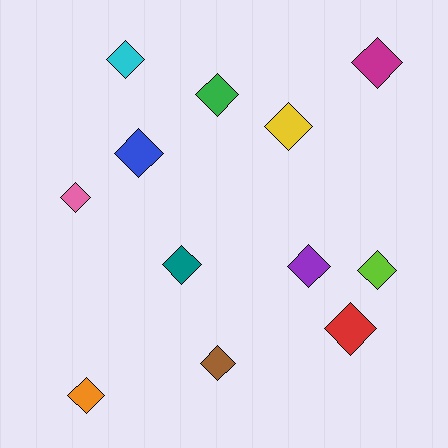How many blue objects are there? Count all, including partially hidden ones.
There is 1 blue object.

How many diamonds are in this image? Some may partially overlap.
There are 12 diamonds.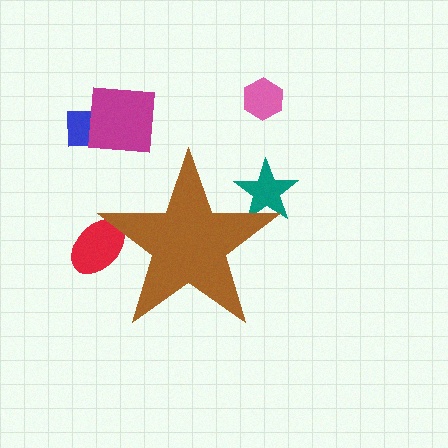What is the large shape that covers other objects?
A brown star.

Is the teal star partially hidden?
Yes, the teal star is partially hidden behind the brown star.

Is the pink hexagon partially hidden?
No, the pink hexagon is fully visible.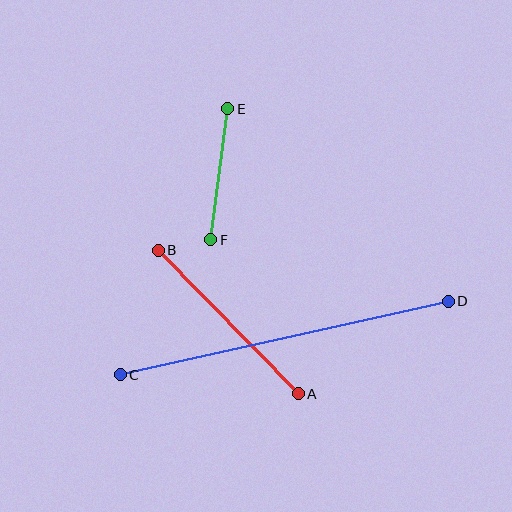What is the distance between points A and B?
The distance is approximately 200 pixels.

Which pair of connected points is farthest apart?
Points C and D are farthest apart.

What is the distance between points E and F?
The distance is approximately 132 pixels.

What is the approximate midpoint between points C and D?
The midpoint is at approximately (284, 338) pixels.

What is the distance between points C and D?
The distance is approximately 336 pixels.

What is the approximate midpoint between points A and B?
The midpoint is at approximately (228, 322) pixels.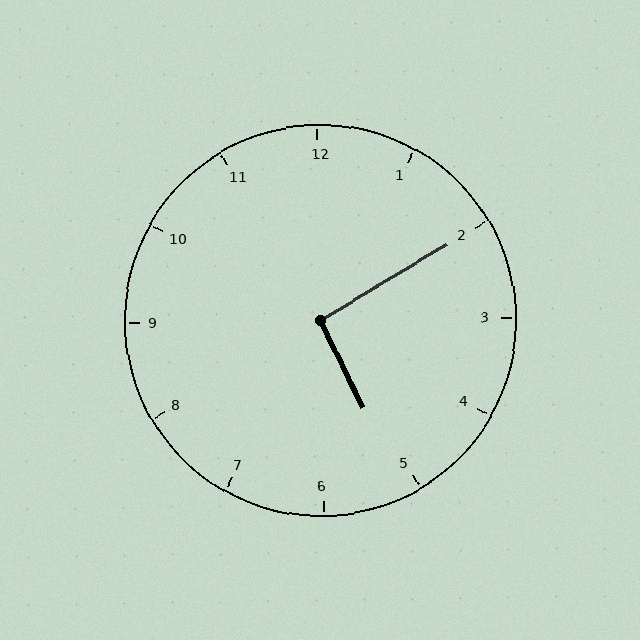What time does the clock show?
5:10.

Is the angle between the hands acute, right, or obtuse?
It is right.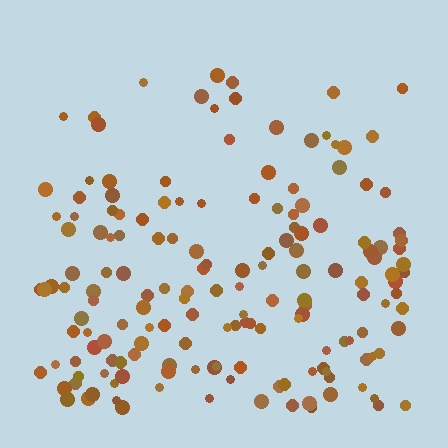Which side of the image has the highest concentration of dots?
The bottom.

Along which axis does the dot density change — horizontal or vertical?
Vertical.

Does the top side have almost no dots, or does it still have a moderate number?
Still a moderate number, just noticeably fewer than the bottom.